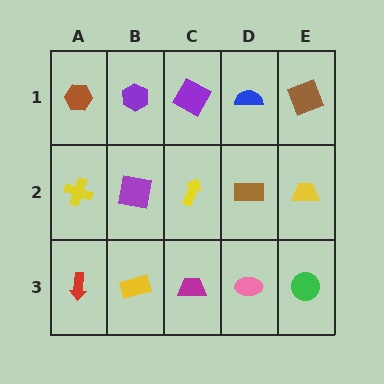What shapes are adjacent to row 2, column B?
A purple hexagon (row 1, column B), a yellow rectangle (row 3, column B), a yellow cross (row 2, column A), a yellow arrow (row 2, column C).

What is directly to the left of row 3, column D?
A magenta trapezoid.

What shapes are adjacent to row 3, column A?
A yellow cross (row 2, column A), a yellow rectangle (row 3, column B).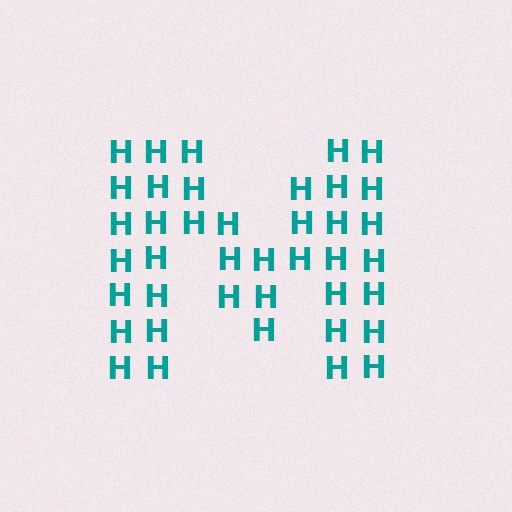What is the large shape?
The large shape is the letter M.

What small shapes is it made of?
It is made of small letter H's.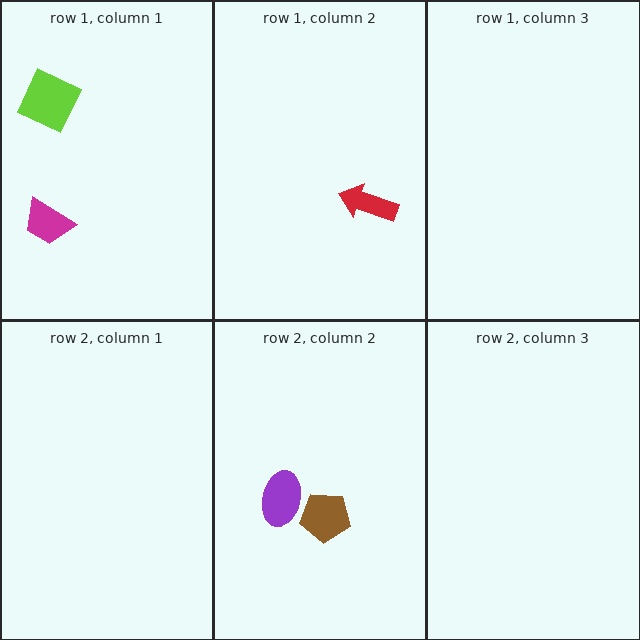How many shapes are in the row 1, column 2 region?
1.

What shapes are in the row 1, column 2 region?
The red arrow.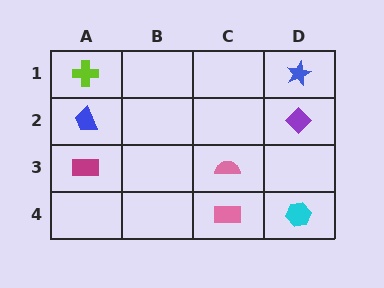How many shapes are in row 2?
2 shapes.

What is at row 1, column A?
A lime cross.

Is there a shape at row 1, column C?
No, that cell is empty.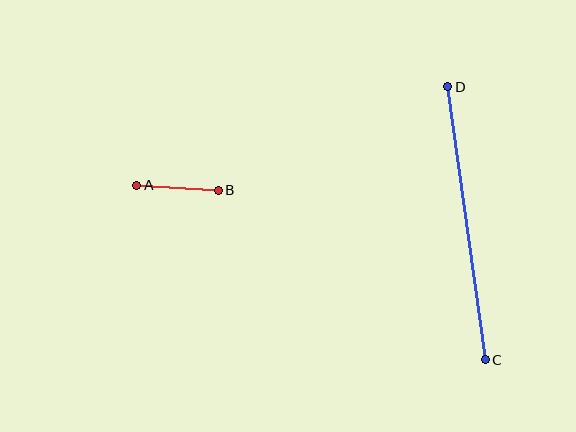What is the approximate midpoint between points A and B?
The midpoint is at approximately (178, 188) pixels.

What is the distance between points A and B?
The distance is approximately 82 pixels.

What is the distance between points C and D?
The distance is approximately 276 pixels.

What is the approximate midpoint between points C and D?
The midpoint is at approximately (467, 223) pixels.